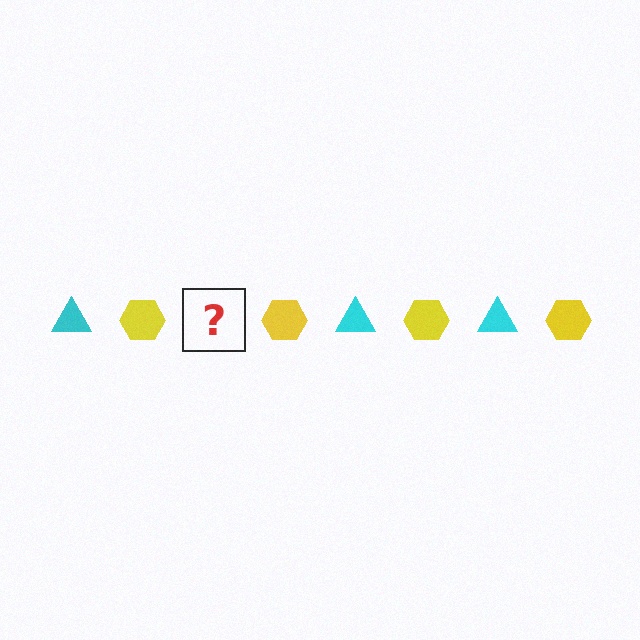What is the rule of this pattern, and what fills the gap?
The rule is that the pattern alternates between cyan triangle and yellow hexagon. The gap should be filled with a cyan triangle.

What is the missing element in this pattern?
The missing element is a cyan triangle.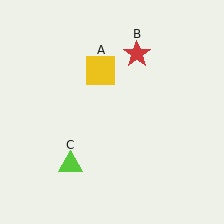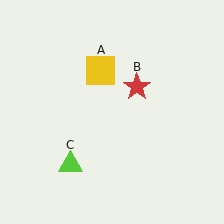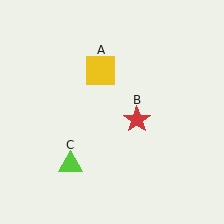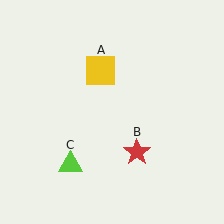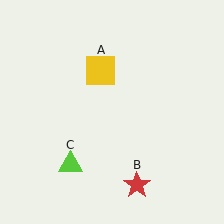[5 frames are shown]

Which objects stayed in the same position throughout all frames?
Yellow square (object A) and lime triangle (object C) remained stationary.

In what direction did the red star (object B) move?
The red star (object B) moved down.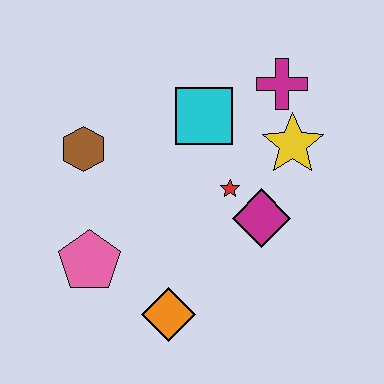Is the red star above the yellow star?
No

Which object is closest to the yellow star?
The magenta cross is closest to the yellow star.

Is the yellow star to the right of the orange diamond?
Yes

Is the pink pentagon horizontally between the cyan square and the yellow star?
No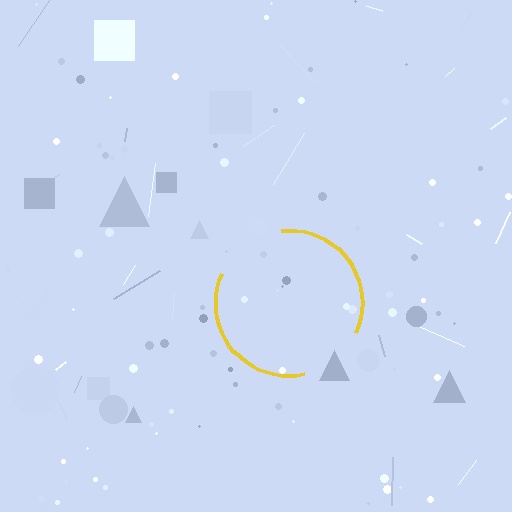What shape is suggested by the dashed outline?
The dashed outline suggests a circle.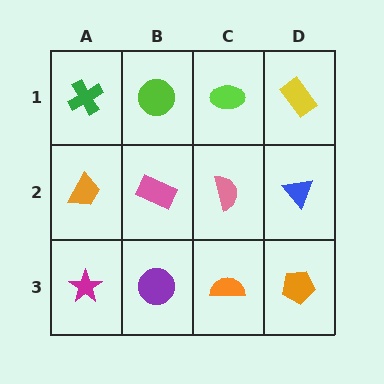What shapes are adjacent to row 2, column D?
A yellow rectangle (row 1, column D), an orange pentagon (row 3, column D), a pink semicircle (row 2, column C).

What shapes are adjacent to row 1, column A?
An orange trapezoid (row 2, column A), a lime circle (row 1, column B).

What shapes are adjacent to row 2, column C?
A lime ellipse (row 1, column C), an orange semicircle (row 3, column C), a pink rectangle (row 2, column B), a blue triangle (row 2, column D).